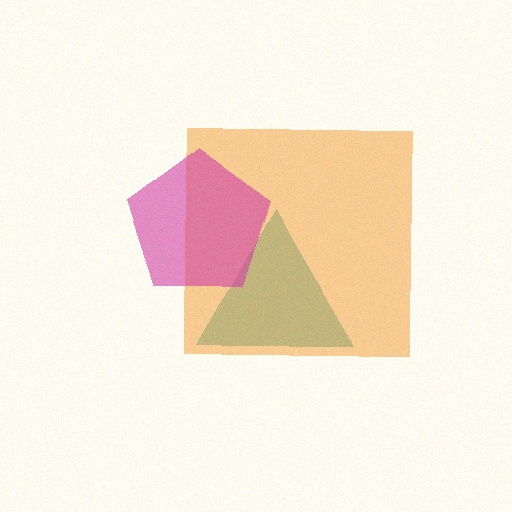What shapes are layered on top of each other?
The layered shapes are: a teal triangle, an orange square, a magenta pentagon.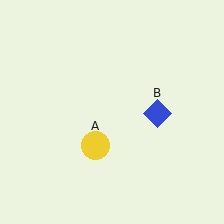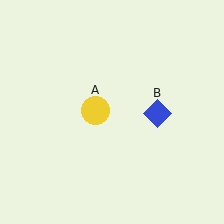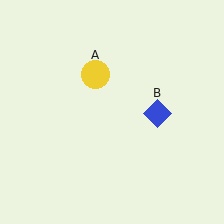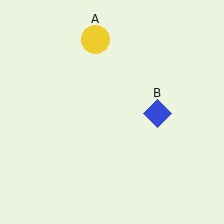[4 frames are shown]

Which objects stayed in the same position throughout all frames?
Blue diamond (object B) remained stationary.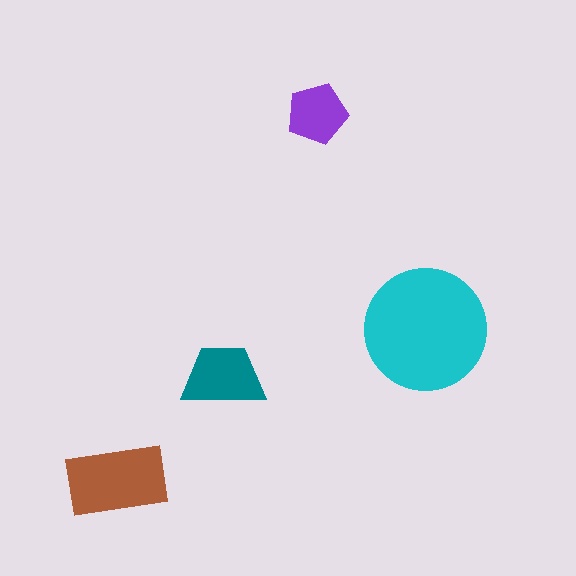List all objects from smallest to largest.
The purple pentagon, the teal trapezoid, the brown rectangle, the cyan circle.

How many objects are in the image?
There are 4 objects in the image.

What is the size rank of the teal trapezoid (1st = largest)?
3rd.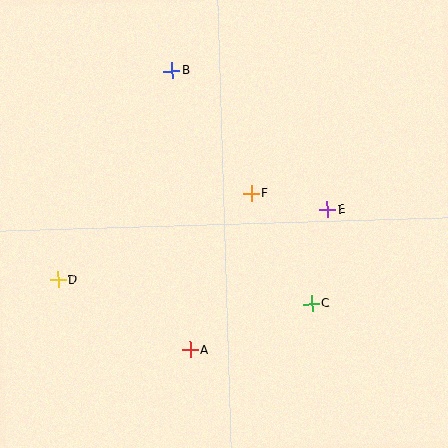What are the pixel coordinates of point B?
Point B is at (172, 71).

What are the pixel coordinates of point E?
Point E is at (327, 210).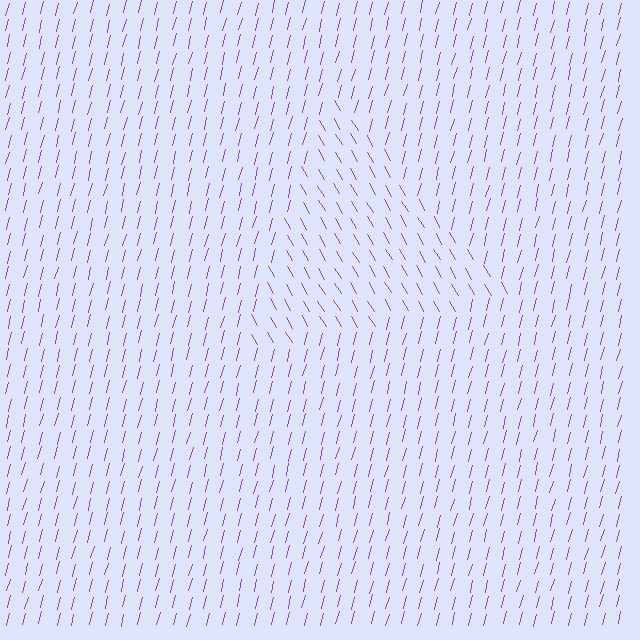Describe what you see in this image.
The image is filled with small purple line segments. A triangle region in the image has lines oriented differently from the surrounding lines, creating a visible texture boundary.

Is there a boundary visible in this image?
Yes, there is a texture boundary formed by a change in line orientation.